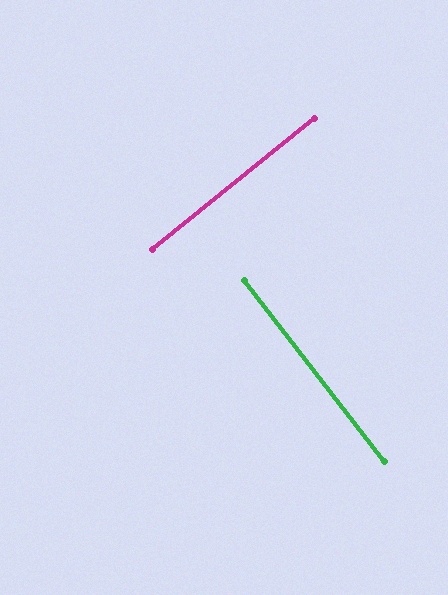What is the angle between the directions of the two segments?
Approximately 89 degrees.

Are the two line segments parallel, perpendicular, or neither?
Perpendicular — they meet at approximately 89°.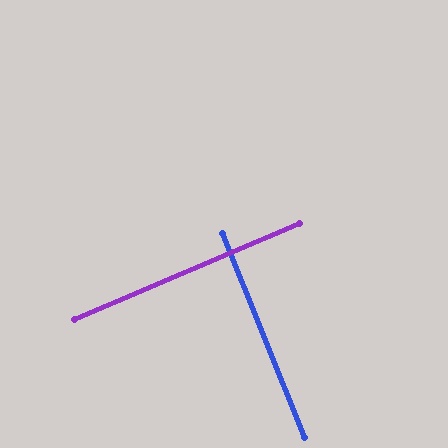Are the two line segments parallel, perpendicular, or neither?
Perpendicular — they meet at approximately 89°.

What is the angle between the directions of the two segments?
Approximately 89 degrees.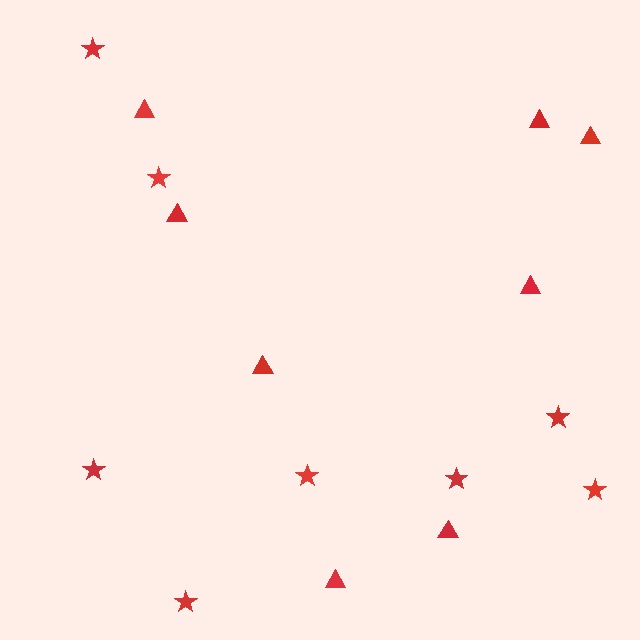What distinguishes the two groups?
There are 2 groups: one group of triangles (8) and one group of stars (8).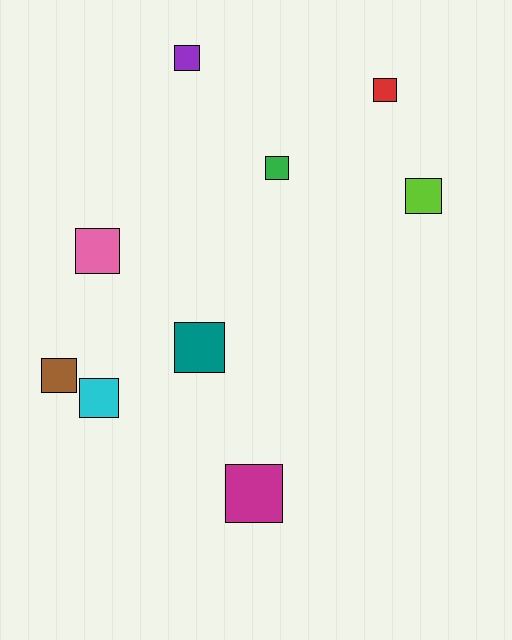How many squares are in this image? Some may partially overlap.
There are 9 squares.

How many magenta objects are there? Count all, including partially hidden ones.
There is 1 magenta object.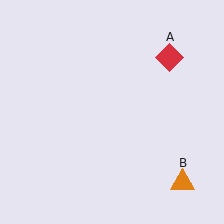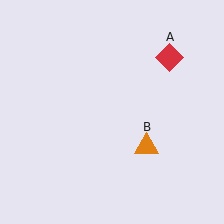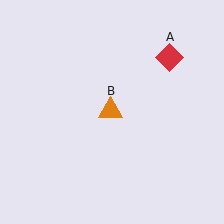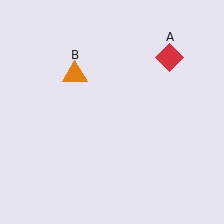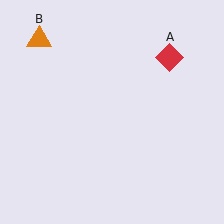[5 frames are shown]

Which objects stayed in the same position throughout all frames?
Red diamond (object A) remained stationary.